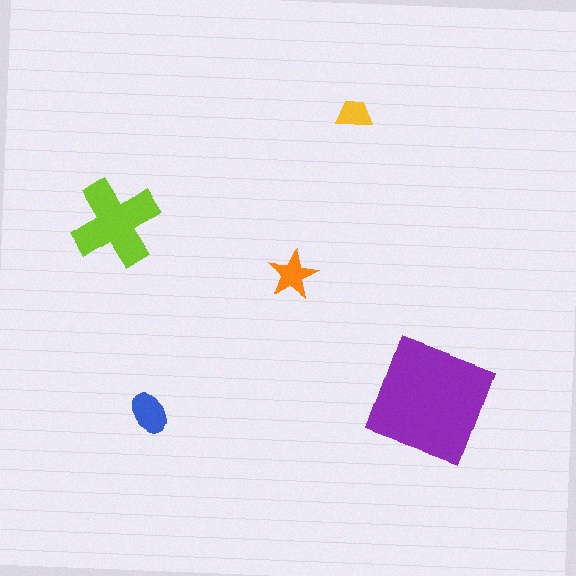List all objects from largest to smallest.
The purple square, the lime cross, the blue ellipse, the orange star, the yellow trapezoid.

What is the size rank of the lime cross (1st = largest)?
2nd.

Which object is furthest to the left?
The lime cross is leftmost.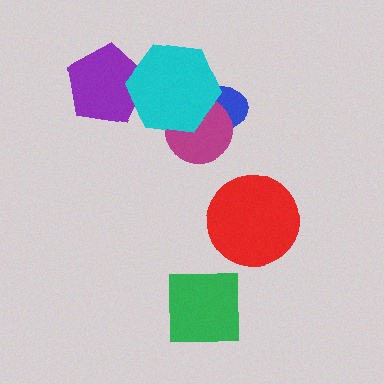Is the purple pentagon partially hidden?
Yes, it is partially covered by another shape.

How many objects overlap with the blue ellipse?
2 objects overlap with the blue ellipse.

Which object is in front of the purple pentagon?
The cyan hexagon is in front of the purple pentagon.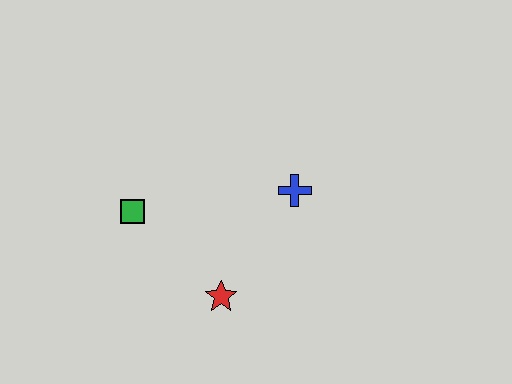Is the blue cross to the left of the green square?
No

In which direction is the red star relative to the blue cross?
The red star is below the blue cross.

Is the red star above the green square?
No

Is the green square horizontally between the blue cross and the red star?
No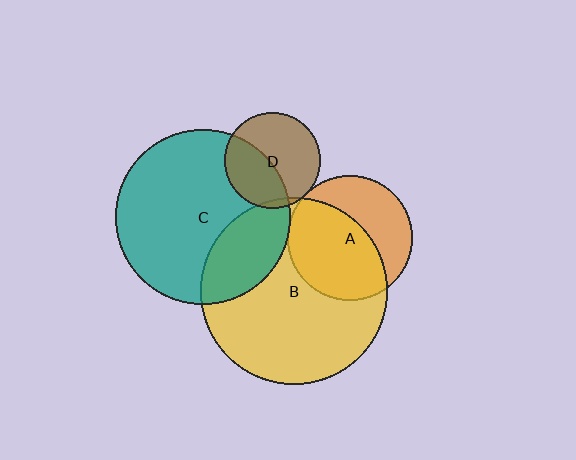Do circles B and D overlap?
Yes.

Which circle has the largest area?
Circle B (yellow).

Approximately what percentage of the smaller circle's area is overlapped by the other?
Approximately 5%.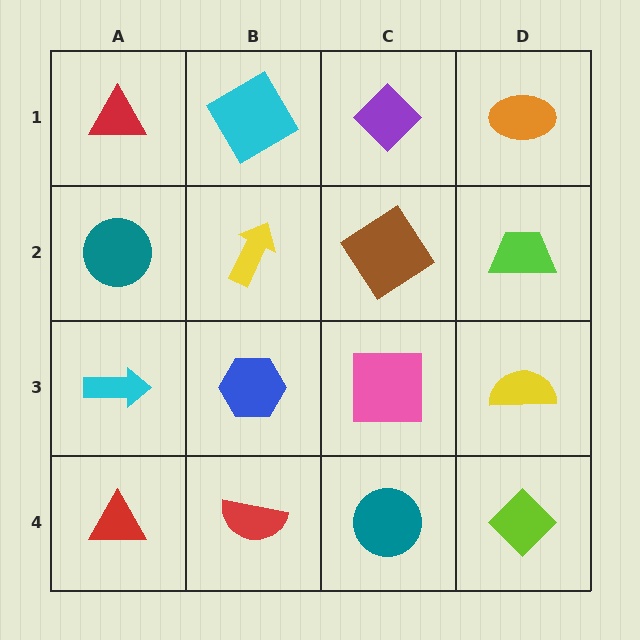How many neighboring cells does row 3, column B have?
4.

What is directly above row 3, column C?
A brown diamond.